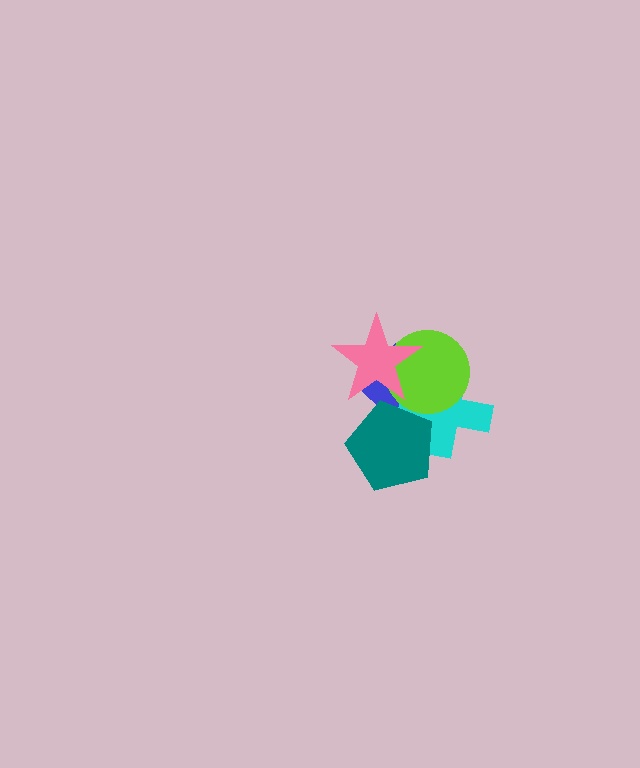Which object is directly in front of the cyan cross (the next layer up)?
The lime circle is directly in front of the cyan cross.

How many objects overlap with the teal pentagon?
2 objects overlap with the teal pentagon.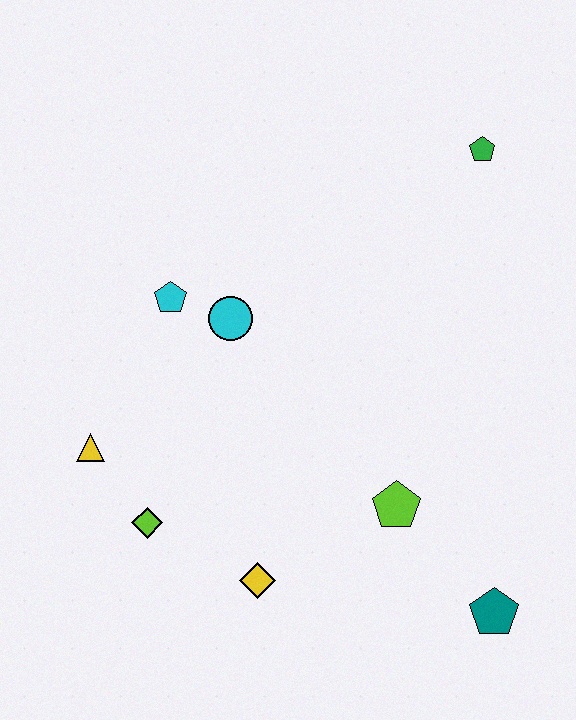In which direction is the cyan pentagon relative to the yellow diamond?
The cyan pentagon is above the yellow diamond.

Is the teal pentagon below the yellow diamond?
Yes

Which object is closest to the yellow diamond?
The lime diamond is closest to the yellow diamond.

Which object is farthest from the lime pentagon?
The green pentagon is farthest from the lime pentagon.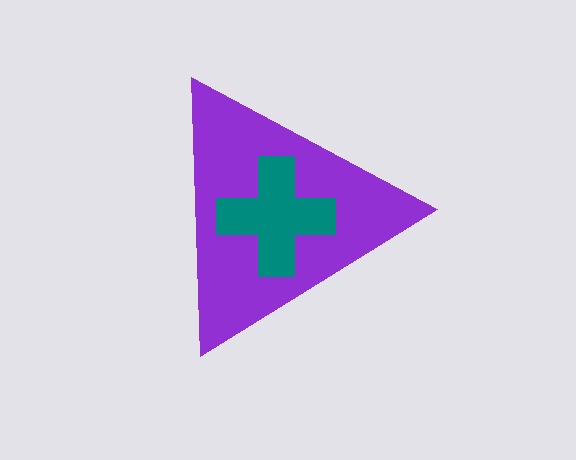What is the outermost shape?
The purple triangle.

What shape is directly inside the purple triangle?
The teal cross.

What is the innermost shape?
The teal cross.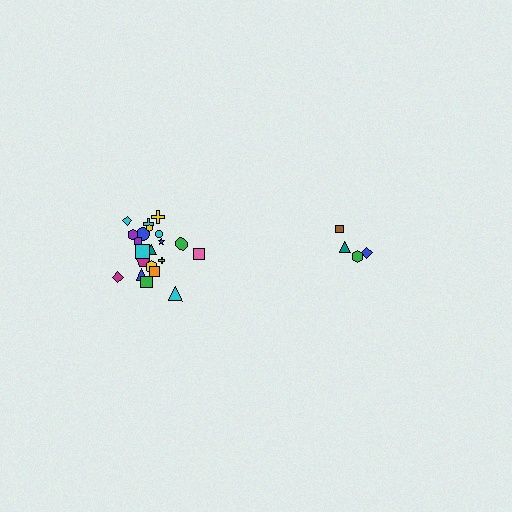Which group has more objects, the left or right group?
The left group.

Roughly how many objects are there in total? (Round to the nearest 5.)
Roughly 25 objects in total.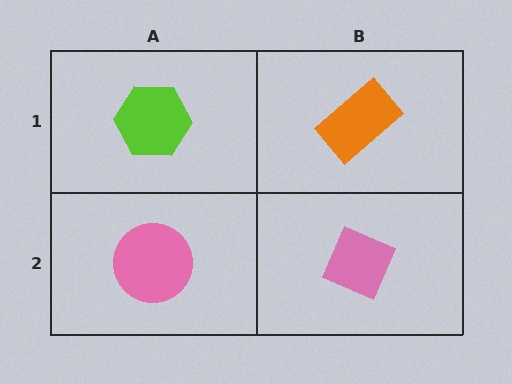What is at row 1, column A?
A lime hexagon.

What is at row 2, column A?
A pink circle.